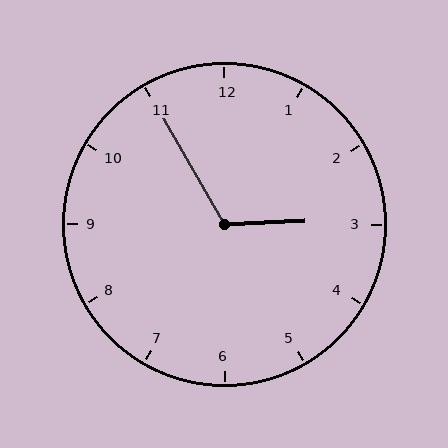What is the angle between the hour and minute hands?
Approximately 118 degrees.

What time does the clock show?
2:55.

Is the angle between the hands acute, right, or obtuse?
It is obtuse.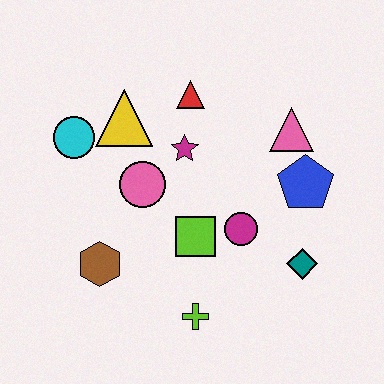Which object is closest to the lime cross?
The lime square is closest to the lime cross.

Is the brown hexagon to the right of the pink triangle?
No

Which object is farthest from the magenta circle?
The cyan circle is farthest from the magenta circle.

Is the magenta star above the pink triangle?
No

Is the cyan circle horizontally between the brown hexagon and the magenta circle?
No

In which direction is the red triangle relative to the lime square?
The red triangle is above the lime square.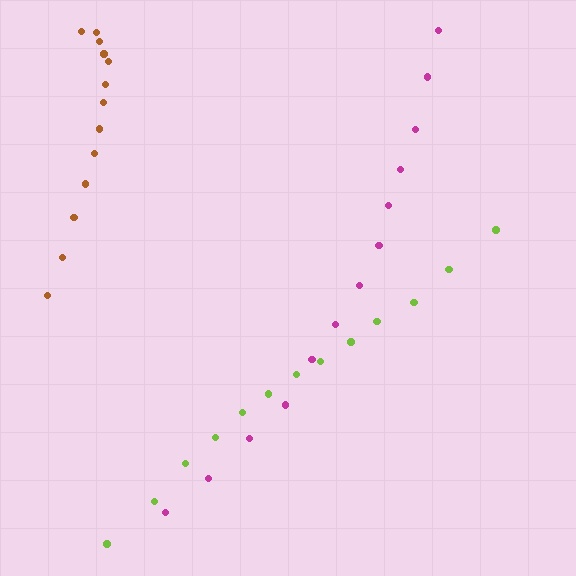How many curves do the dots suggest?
There are 3 distinct paths.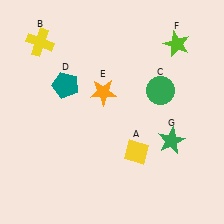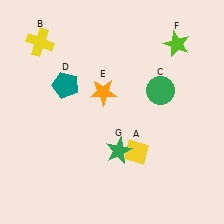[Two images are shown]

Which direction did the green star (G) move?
The green star (G) moved left.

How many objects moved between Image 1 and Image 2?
1 object moved between the two images.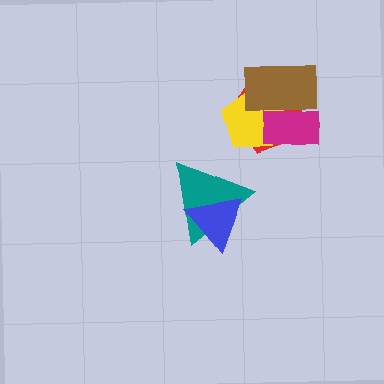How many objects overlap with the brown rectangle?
3 objects overlap with the brown rectangle.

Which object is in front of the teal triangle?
The blue triangle is in front of the teal triangle.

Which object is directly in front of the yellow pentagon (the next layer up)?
The magenta rectangle is directly in front of the yellow pentagon.